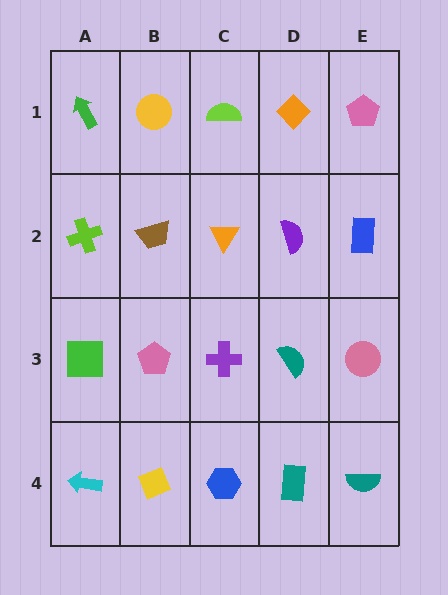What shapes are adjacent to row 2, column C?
A lime semicircle (row 1, column C), a purple cross (row 3, column C), a brown trapezoid (row 2, column B), a purple semicircle (row 2, column D).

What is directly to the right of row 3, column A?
A pink pentagon.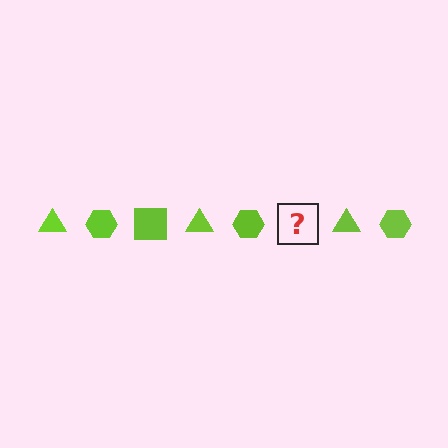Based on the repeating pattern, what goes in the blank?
The blank should be a lime square.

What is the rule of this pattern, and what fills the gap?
The rule is that the pattern cycles through triangle, hexagon, square shapes in lime. The gap should be filled with a lime square.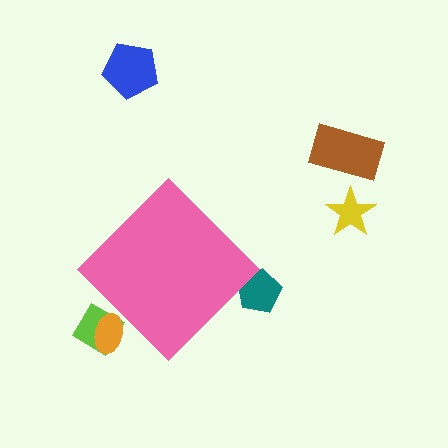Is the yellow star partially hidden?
No, the yellow star is fully visible.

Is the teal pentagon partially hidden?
Yes, the teal pentagon is partially hidden behind the pink diamond.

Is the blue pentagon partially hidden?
No, the blue pentagon is fully visible.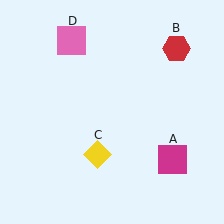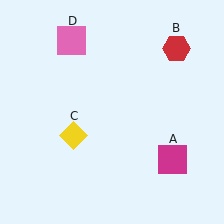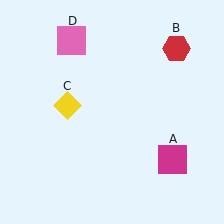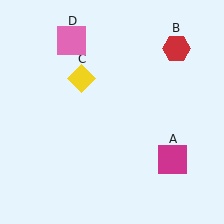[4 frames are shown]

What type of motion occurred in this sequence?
The yellow diamond (object C) rotated clockwise around the center of the scene.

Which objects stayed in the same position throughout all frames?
Magenta square (object A) and red hexagon (object B) and pink square (object D) remained stationary.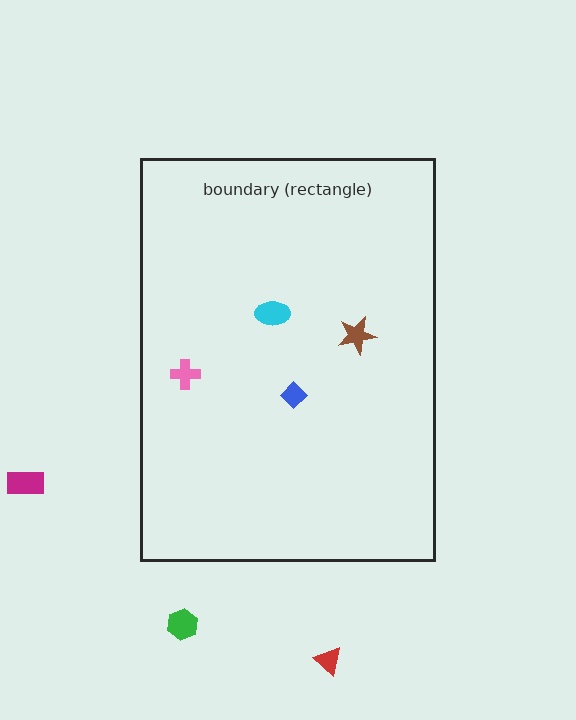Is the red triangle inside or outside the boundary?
Outside.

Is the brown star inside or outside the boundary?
Inside.